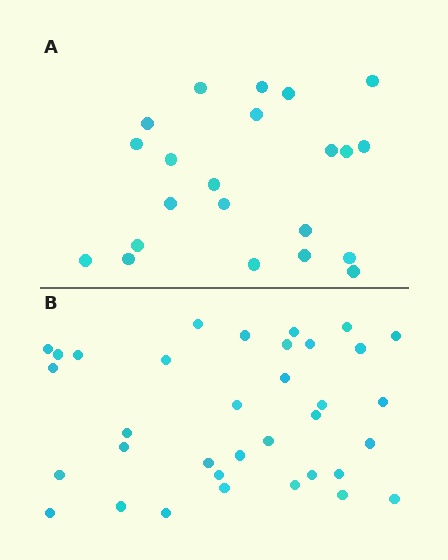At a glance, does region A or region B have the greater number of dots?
Region B (the bottom region) has more dots.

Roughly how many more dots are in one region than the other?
Region B has approximately 15 more dots than region A.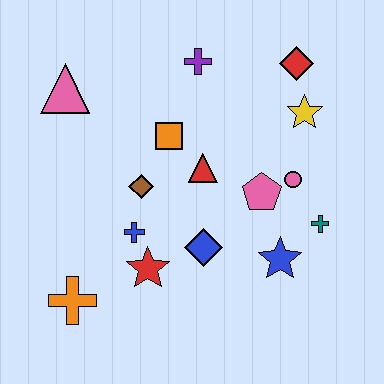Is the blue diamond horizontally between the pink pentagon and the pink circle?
No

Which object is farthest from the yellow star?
The orange cross is farthest from the yellow star.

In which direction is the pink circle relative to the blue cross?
The pink circle is to the right of the blue cross.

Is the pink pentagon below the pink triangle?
Yes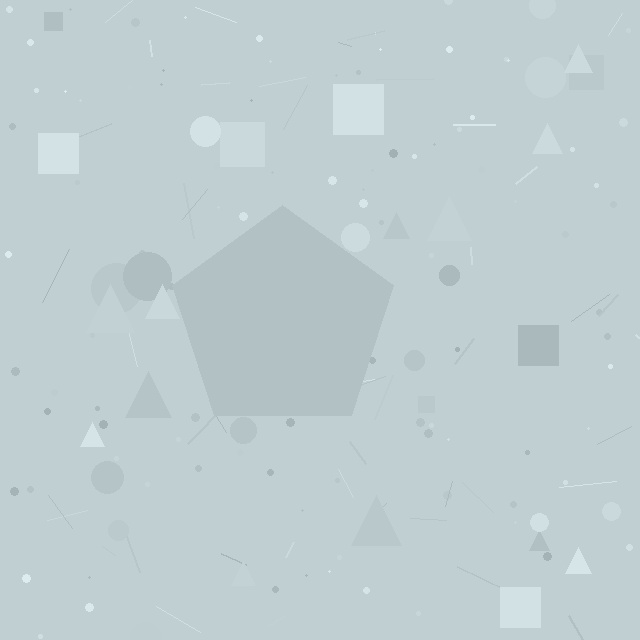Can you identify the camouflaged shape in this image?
The camouflaged shape is a pentagon.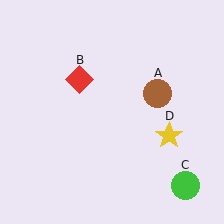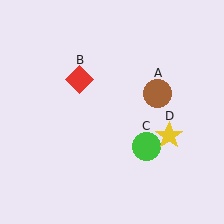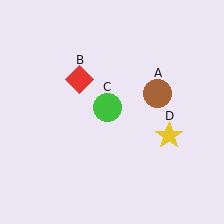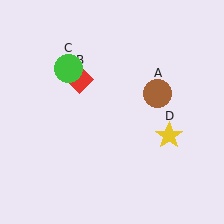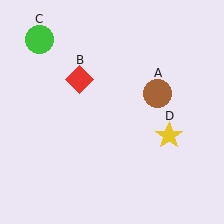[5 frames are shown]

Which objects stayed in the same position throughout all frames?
Brown circle (object A) and red diamond (object B) and yellow star (object D) remained stationary.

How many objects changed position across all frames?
1 object changed position: green circle (object C).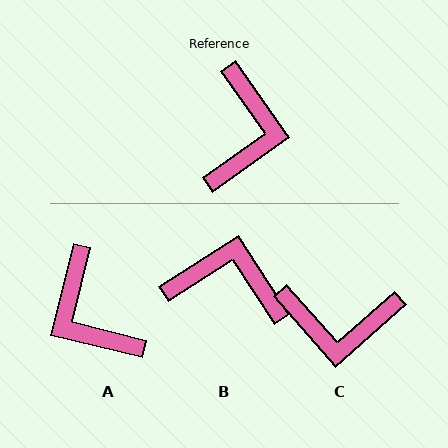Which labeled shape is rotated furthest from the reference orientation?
A, about 139 degrees away.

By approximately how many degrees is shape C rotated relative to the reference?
Approximately 84 degrees clockwise.